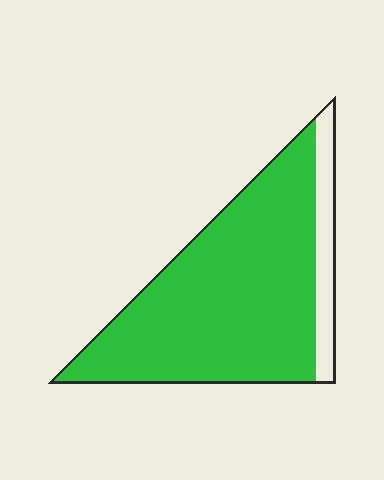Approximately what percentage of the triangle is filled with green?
Approximately 85%.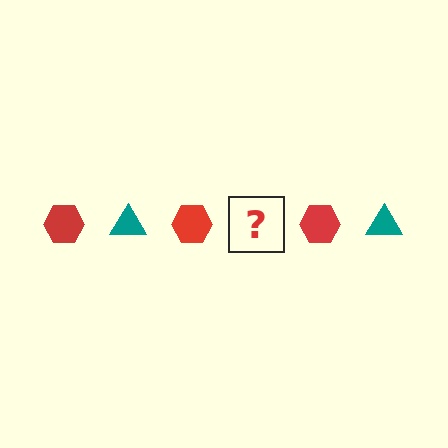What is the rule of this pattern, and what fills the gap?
The rule is that the pattern alternates between red hexagon and teal triangle. The gap should be filled with a teal triangle.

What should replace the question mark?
The question mark should be replaced with a teal triangle.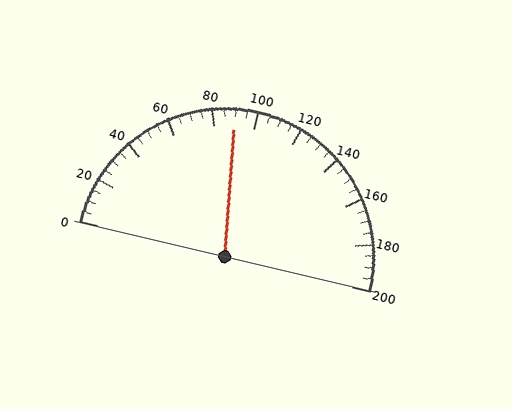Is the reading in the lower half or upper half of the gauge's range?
The reading is in the lower half of the range (0 to 200).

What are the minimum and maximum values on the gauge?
The gauge ranges from 0 to 200.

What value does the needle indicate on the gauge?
The needle indicates approximately 90.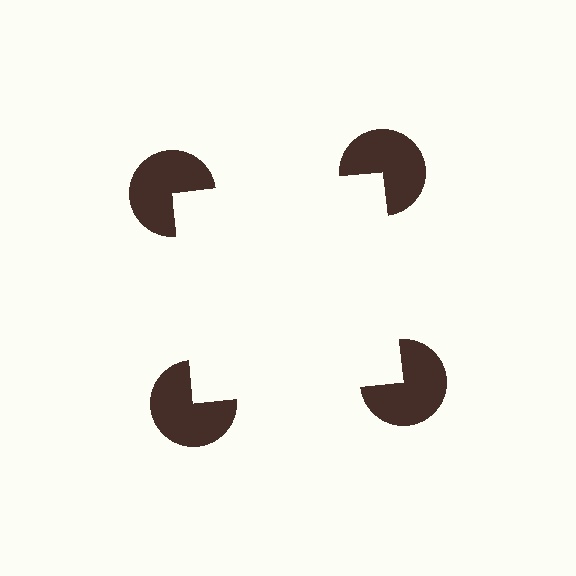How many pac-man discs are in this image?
There are 4 — one at each vertex of the illusory square.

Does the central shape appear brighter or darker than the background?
It typically appears slightly brighter than the background, even though no actual brightness change is drawn.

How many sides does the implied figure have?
4 sides.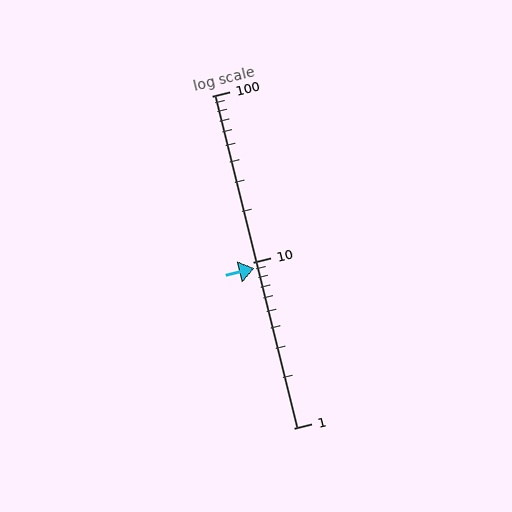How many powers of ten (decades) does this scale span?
The scale spans 2 decades, from 1 to 100.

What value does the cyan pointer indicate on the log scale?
The pointer indicates approximately 9.2.